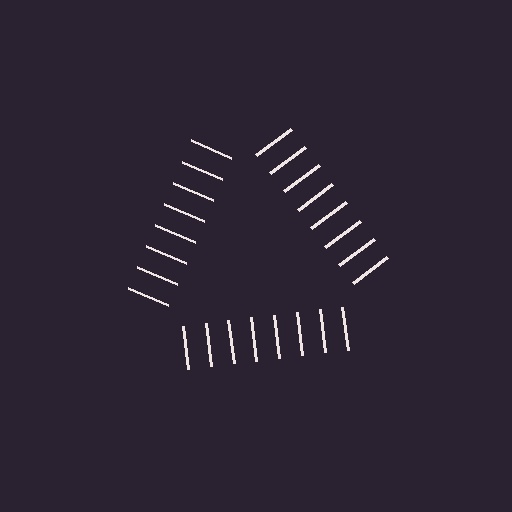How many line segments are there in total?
24 — 8 along each of the 3 edges.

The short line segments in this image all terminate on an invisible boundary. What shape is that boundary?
An illusory triangle — the line segments terminate on its edges but no continuous stroke is drawn.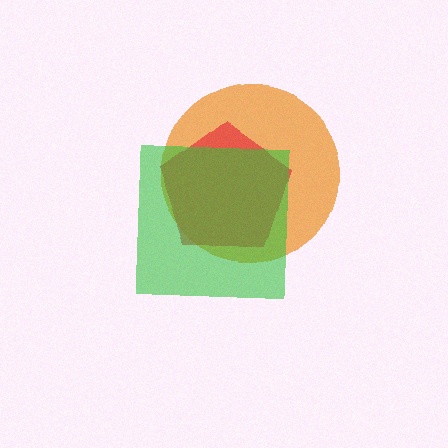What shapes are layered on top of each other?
The layered shapes are: an orange circle, a red pentagon, a green square.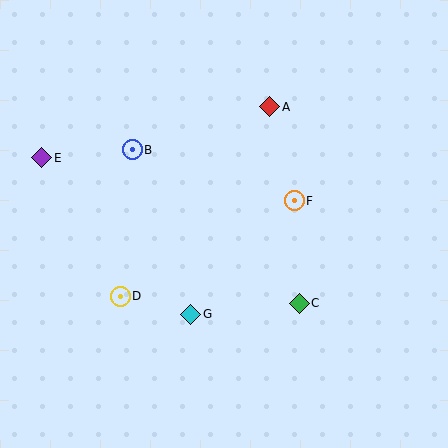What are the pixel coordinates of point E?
Point E is at (42, 158).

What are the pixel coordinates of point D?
Point D is at (120, 296).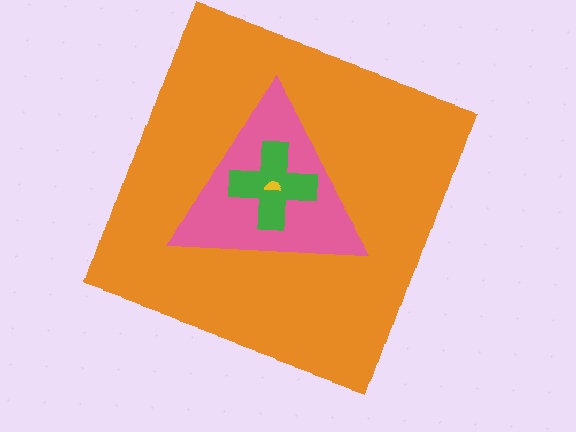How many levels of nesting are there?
4.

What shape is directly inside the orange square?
The pink triangle.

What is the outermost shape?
The orange square.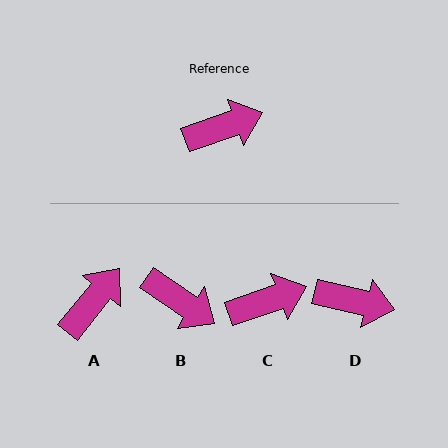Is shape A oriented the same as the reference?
No, it is off by about 32 degrees.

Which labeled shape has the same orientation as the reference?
C.